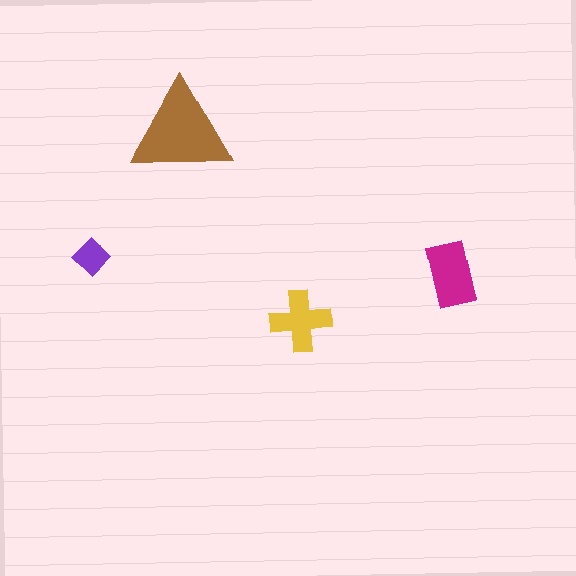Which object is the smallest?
The purple diamond.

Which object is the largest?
The brown triangle.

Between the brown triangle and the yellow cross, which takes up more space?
The brown triangle.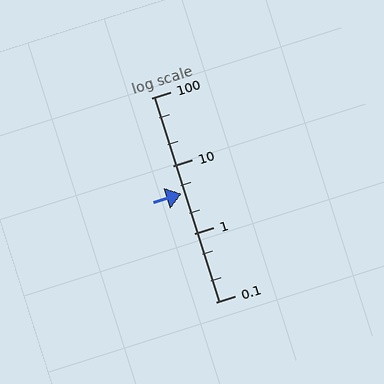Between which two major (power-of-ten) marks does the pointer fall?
The pointer is between 1 and 10.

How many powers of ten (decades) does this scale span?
The scale spans 3 decades, from 0.1 to 100.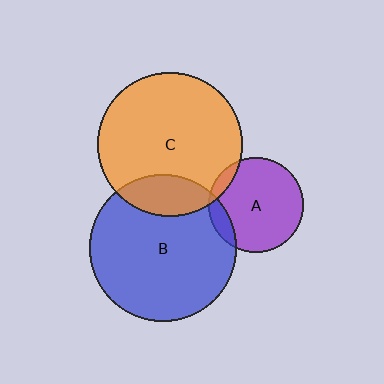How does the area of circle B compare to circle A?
Approximately 2.4 times.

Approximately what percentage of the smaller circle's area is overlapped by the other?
Approximately 10%.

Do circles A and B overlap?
Yes.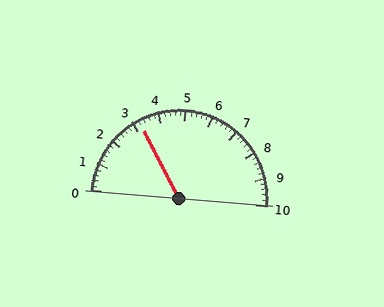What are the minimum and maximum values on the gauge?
The gauge ranges from 0 to 10.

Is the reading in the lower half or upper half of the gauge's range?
The reading is in the lower half of the range (0 to 10).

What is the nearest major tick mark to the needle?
The nearest major tick mark is 3.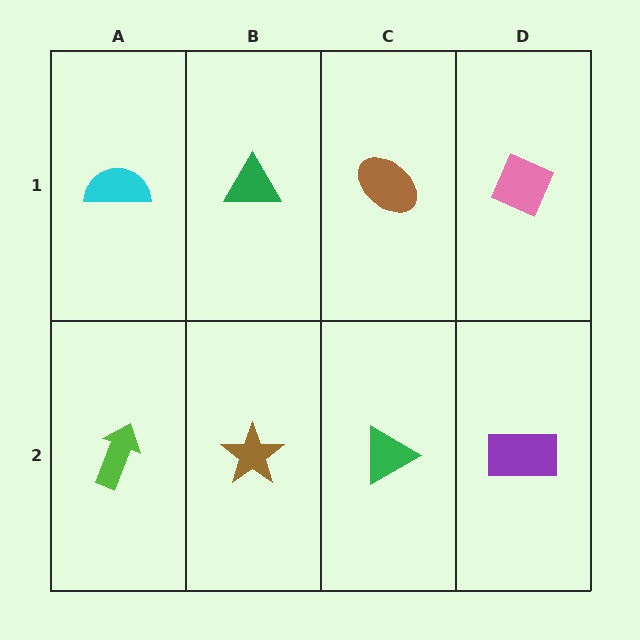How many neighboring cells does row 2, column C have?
3.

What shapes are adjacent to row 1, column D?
A purple rectangle (row 2, column D), a brown ellipse (row 1, column C).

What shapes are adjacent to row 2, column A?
A cyan semicircle (row 1, column A), a brown star (row 2, column B).